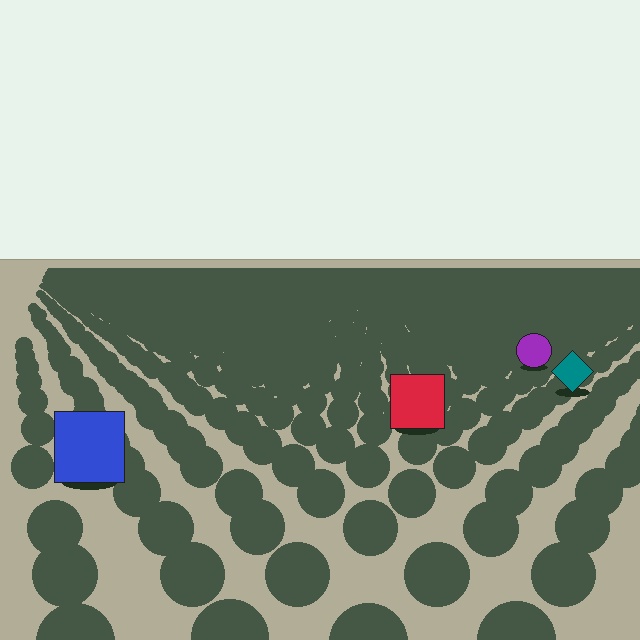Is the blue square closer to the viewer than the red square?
Yes. The blue square is closer — you can tell from the texture gradient: the ground texture is coarser near it.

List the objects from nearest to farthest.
From nearest to farthest: the blue square, the red square, the teal diamond, the purple circle.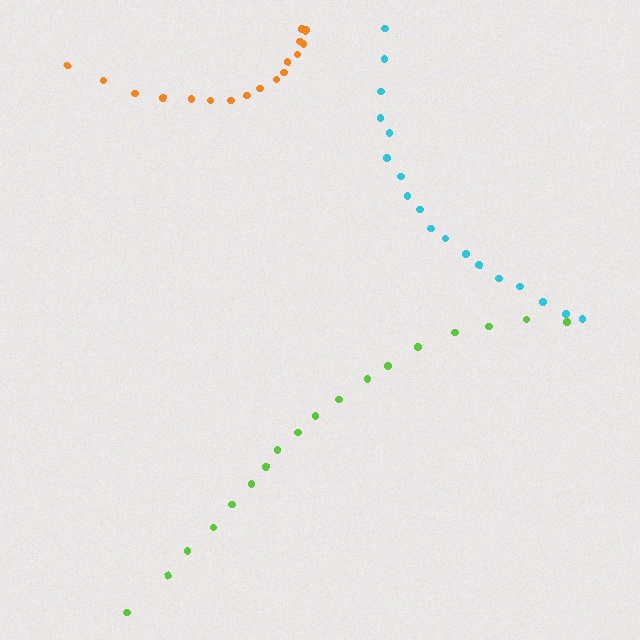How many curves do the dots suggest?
There are 3 distinct paths.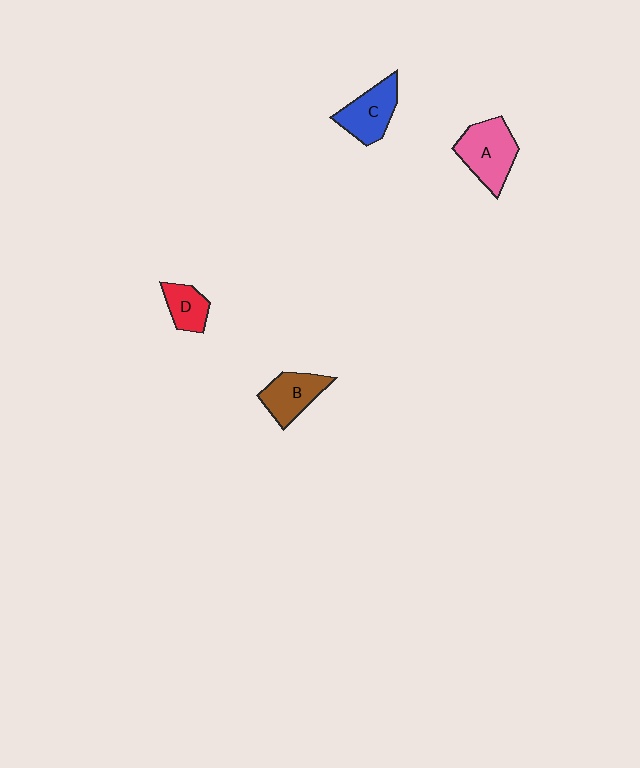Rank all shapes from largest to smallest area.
From largest to smallest: A (pink), C (blue), B (brown), D (red).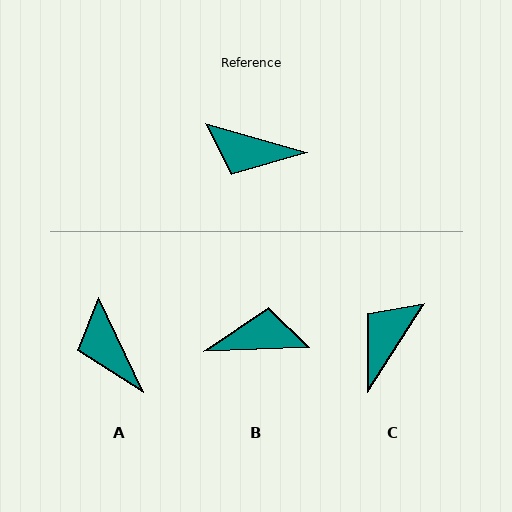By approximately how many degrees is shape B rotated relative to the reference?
Approximately 162 degrees clockwise.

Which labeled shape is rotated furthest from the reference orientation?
B, about 162 degrees away.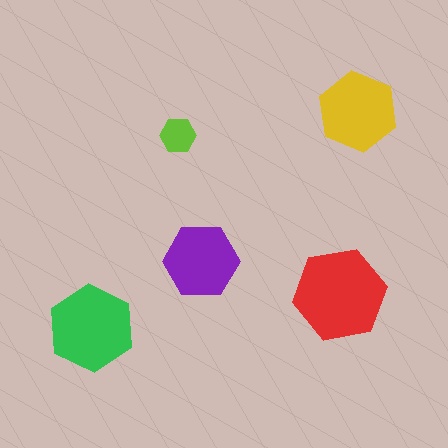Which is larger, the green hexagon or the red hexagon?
The red one.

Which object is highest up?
The yellow hexagon is topmost.